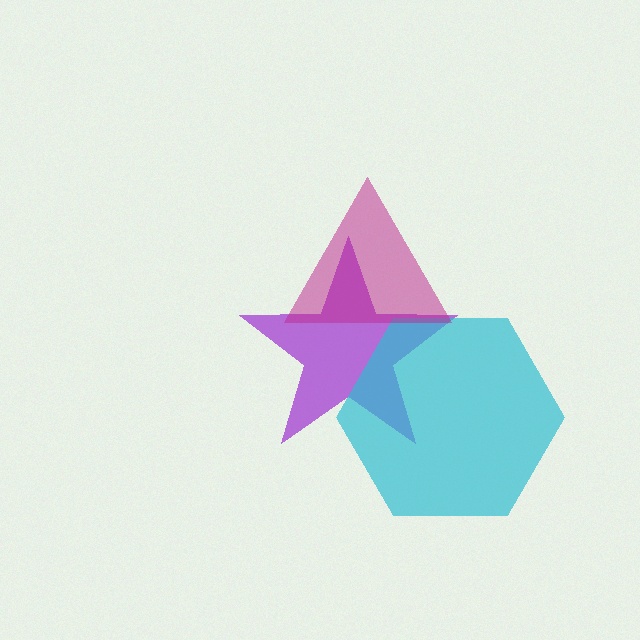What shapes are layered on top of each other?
The layered shapes are: a purple star, a cyan hexagon, a magenta triangle.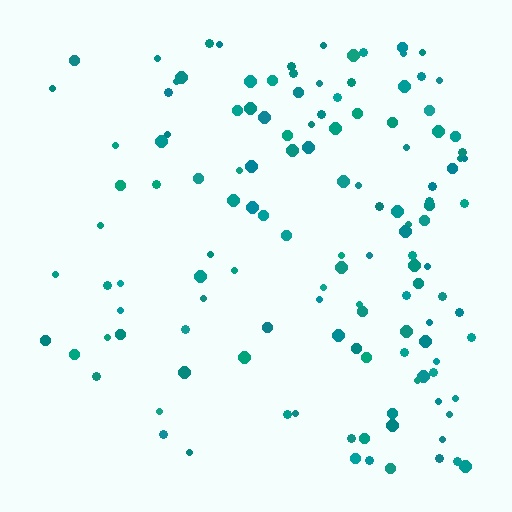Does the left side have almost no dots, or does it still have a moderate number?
Still a moderate number, just noticeably fewer than the right.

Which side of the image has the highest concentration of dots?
The right.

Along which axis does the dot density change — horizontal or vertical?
Horizontal.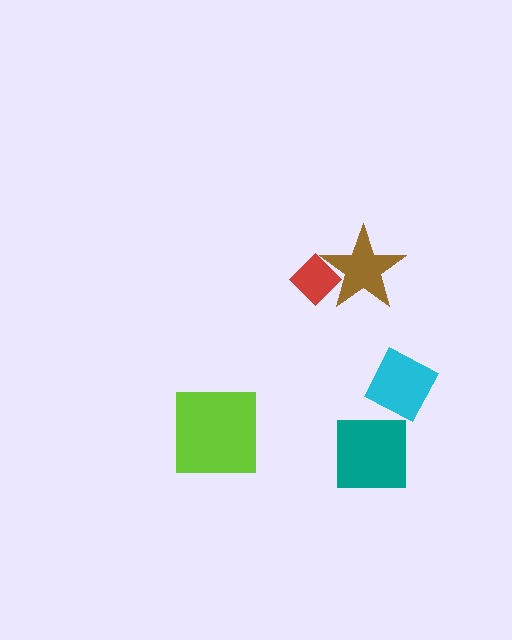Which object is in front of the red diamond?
The brown star is in front of the red diamond.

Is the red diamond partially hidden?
Yes, it is partially covered by another shape.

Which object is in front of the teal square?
The cyan diamond is in front of the teal square.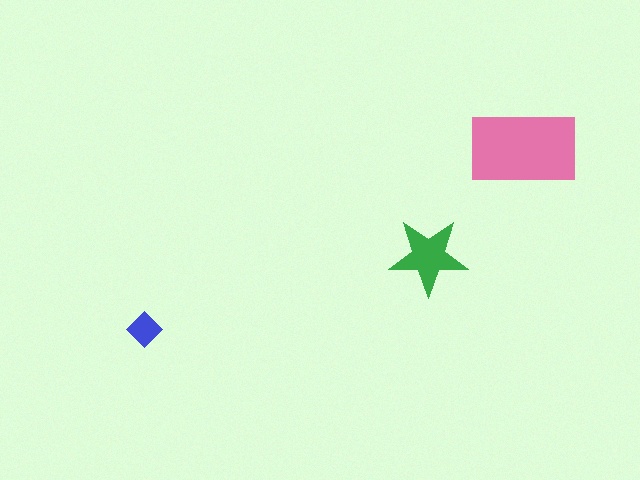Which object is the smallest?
The blue diamond.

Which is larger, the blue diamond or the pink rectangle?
The pink rectangle.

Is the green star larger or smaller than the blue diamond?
Larger.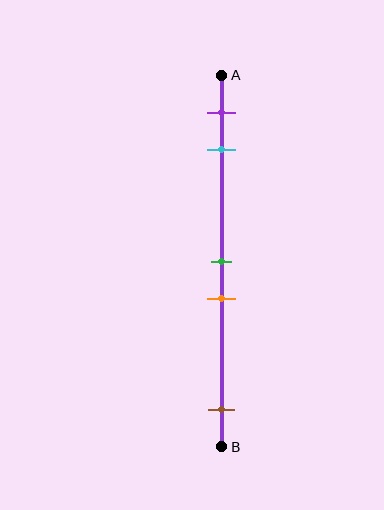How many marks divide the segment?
There are 5 marks dividing the segment.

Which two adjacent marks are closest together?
The green and orange marks are the closest adjacent pair.